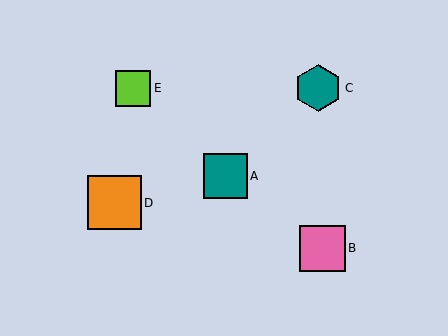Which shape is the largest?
The orange square (labeled D) is the largest.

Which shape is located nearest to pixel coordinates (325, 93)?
The teal hexagon (labeled C) at (318, 88) is nearest to that location.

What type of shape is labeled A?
Shape A is a teal square.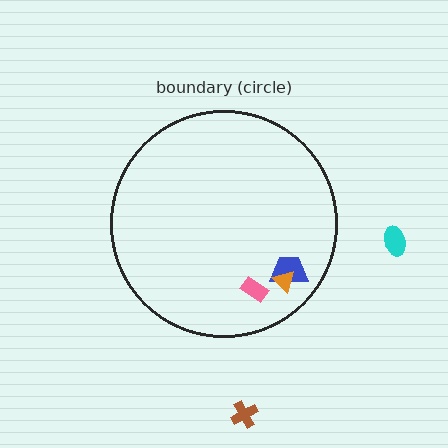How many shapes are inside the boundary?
3 inside, 2 outside.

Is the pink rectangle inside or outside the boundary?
Inside.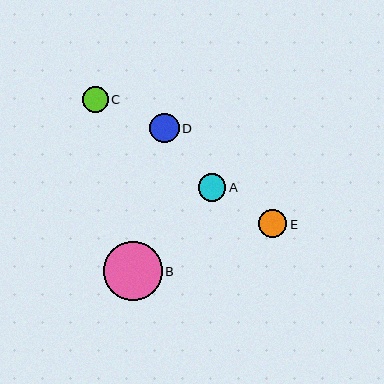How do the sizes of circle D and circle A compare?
Circle D and circle A are approximately the same size.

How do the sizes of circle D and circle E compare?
Circle D and circle E are approximately the same size.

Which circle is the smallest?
Circle C is the smallest with a size of approximately 25 pixels.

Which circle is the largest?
Circle B is the largest with a size of approximately 59 pixels.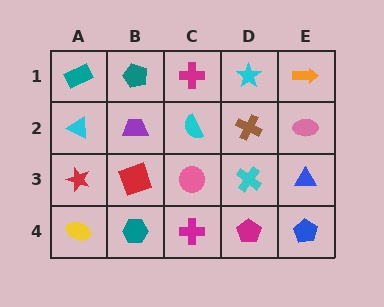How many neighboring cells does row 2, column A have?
3.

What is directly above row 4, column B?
A red square.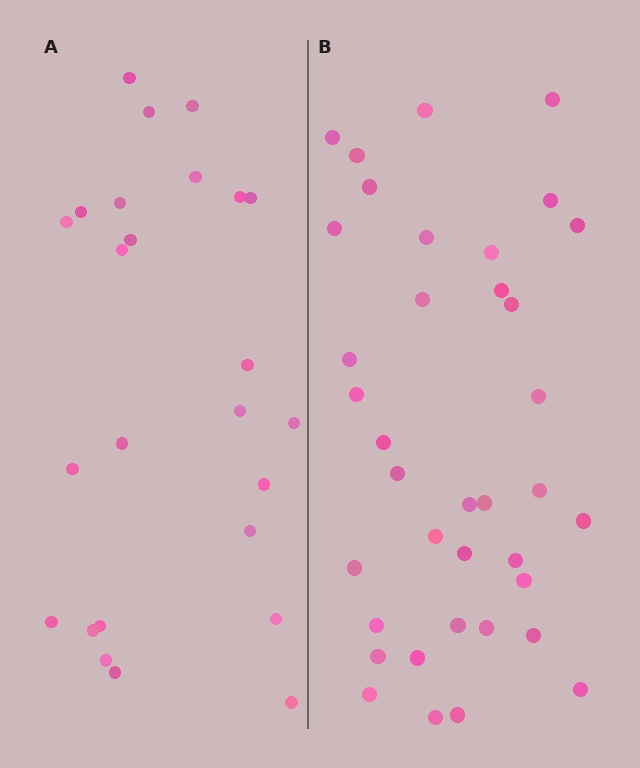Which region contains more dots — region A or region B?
Region B (the right region) has more dots.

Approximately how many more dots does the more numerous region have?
Region B has roughly 12 or so more dots than region A.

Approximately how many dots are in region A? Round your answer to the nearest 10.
About 20 dots. (The exact count is 25, which rounds to 20.)